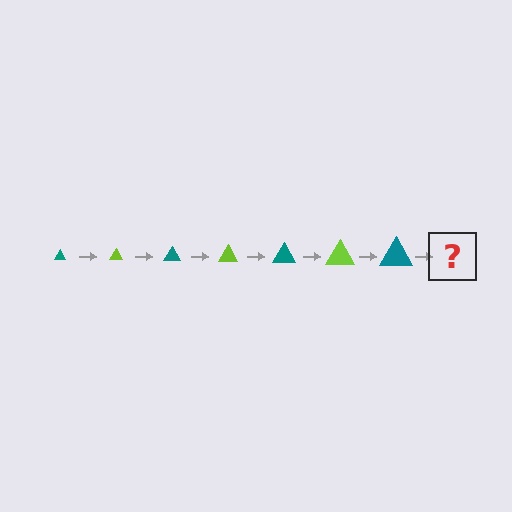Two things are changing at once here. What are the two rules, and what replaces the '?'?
The two rules are that the triangle grows larger each step and the color cycles through teal and lime. The '?' should be a lime triangle, larger than the previous one.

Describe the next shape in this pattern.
It should be a lime triangle, larger than the previous one.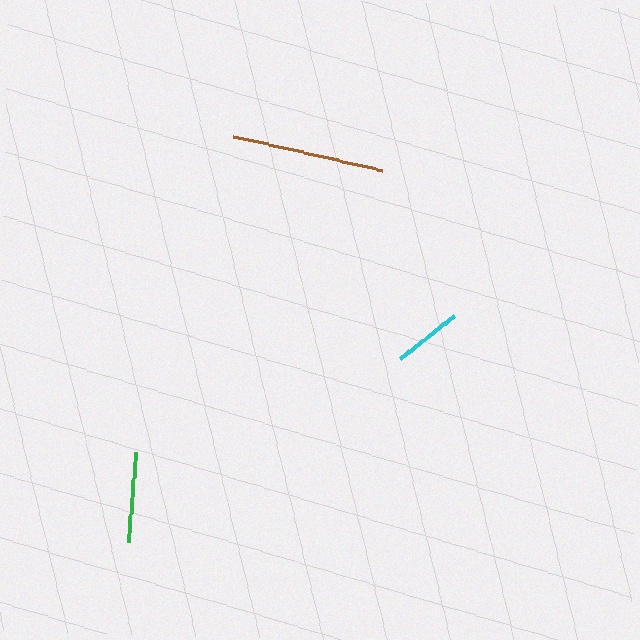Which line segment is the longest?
The brown line is the longest at approximately 153 pixels.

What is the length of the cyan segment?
The cyan segment is approximately 69 pixels long.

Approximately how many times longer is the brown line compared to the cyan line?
The brown line is approximately 2.2 times the length of the cyan line.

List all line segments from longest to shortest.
From longest to shortest: brown, green, cyan.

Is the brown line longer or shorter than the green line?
The brown line is longer than the green line.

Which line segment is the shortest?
The cyan line is the shortest at approximately 69 pixels.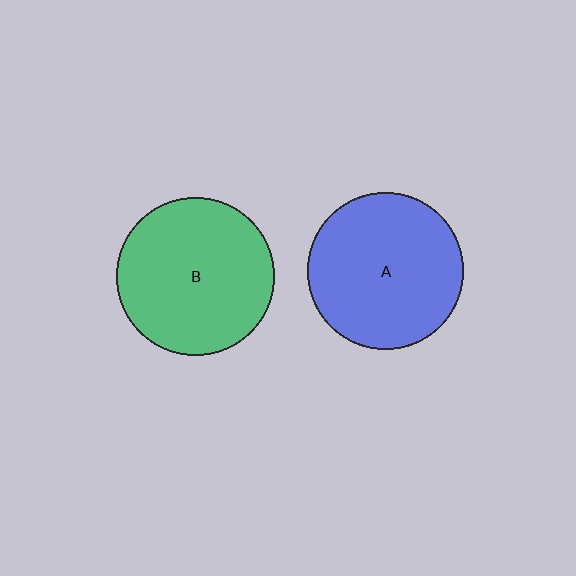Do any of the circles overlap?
No, none of the circles overlap.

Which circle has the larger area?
Circle B (green).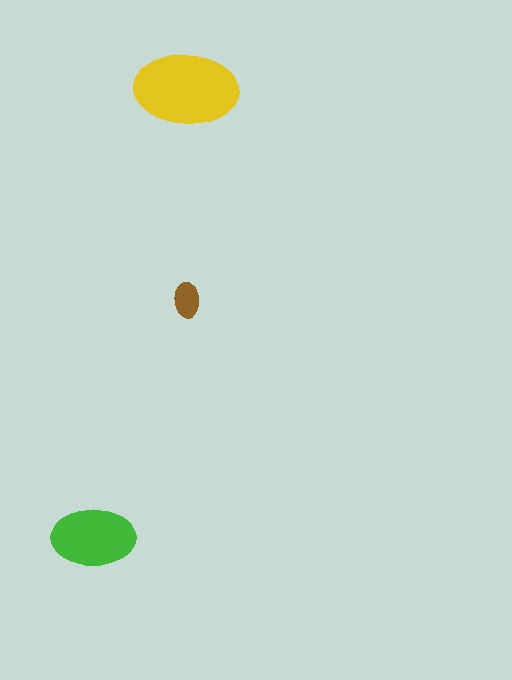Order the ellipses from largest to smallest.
the yellow one, the green one, the brown one.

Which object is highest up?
The yellow ellipse is topmost.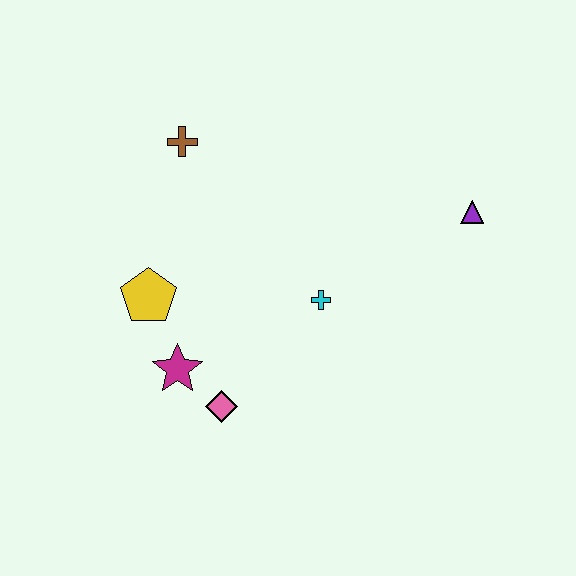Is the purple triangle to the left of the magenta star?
No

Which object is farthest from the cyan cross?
The brown cross is farthest from the cyan cross.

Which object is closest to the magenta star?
The pink diamond is closest to the magenta star.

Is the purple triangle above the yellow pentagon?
Yes